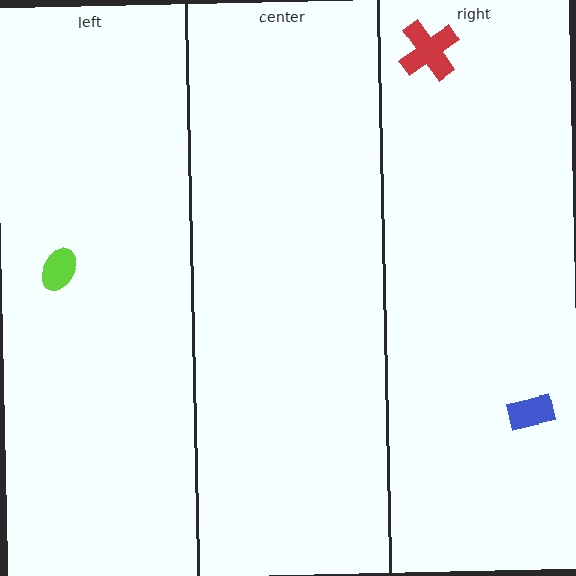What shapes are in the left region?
The lime ellipse.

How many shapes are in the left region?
1.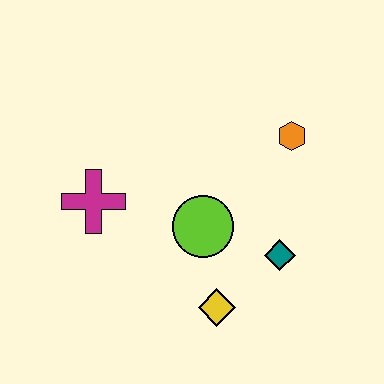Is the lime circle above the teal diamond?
Yes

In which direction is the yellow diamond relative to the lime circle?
The yellow diamond is below the lime circle.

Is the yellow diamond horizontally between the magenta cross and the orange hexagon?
Yes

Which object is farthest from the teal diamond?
The magenta cross is farthest from the teal diamond.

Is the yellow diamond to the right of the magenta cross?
Yes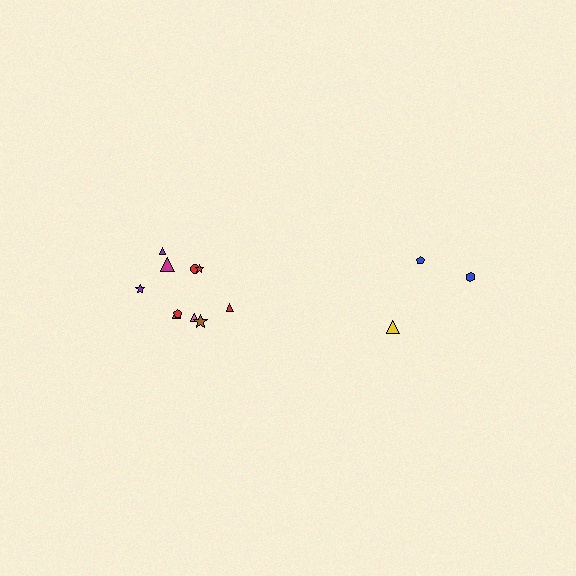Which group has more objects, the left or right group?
The left group.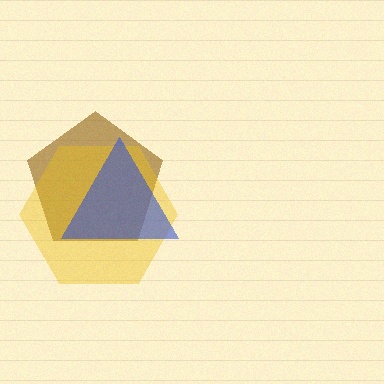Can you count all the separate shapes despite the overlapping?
Yes, there are 3 separate shapes.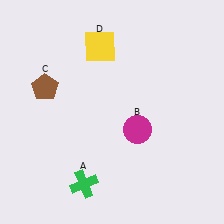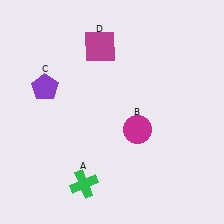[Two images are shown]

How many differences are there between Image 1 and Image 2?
There are 2 differences between the two images.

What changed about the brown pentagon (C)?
In Image 1, C is brown. In Image 2, it changed to purple.